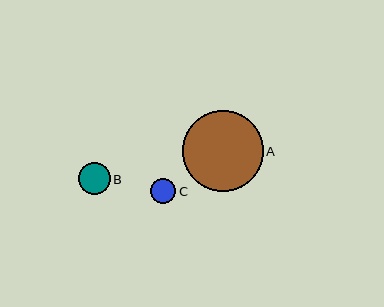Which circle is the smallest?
Circle C is the smallest with a size of approximately 25 pixels.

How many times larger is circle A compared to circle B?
Circle A is approximately 2.5 times the size of circle B.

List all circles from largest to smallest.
From largest to smallest: A, B, C.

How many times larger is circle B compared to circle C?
Circle B is approximately 1.3 times the size of circle C.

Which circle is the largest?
Circle A is the largest with a size of approximately 81 pixels.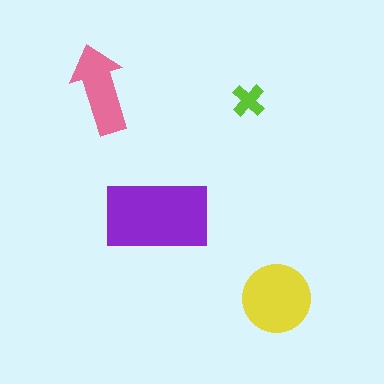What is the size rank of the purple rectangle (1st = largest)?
1st.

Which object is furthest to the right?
The yellow circle is rightmost.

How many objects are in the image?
There are 4 objects in the image.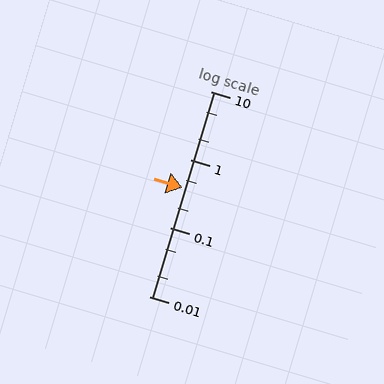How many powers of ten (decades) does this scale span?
The scale spans 3 decades, from 0.01 to 10.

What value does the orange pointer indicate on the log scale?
The pointer indicates approximately 0.39.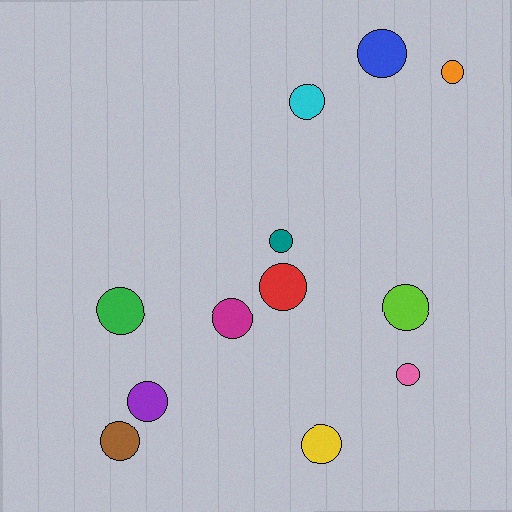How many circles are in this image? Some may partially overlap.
There are 12 circles.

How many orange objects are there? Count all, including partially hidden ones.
There is 1 orange object.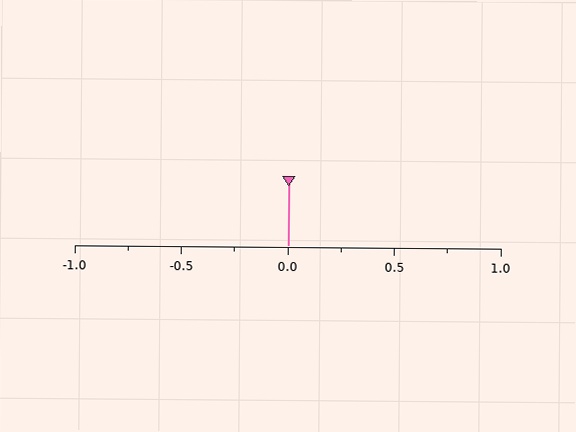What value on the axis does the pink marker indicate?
The marker indicates approximately 0.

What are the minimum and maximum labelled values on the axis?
The axis runs from -1.0 to 1.0.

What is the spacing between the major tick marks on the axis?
The major ticks are spaced 0.5 apart.